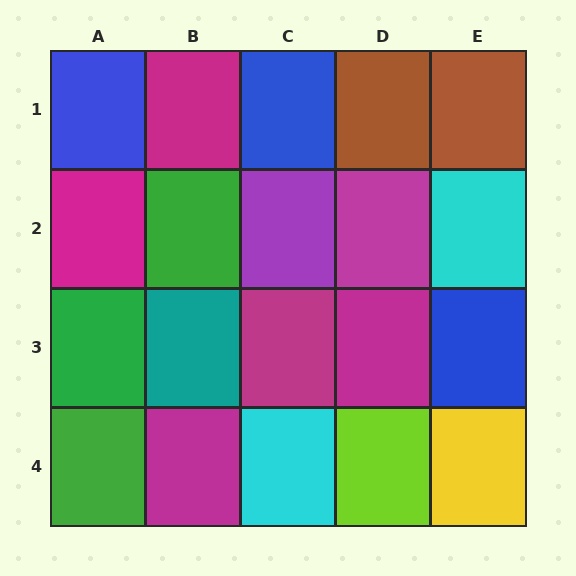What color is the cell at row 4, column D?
Lime.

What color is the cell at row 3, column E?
Blue.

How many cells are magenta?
6 cells are magenta.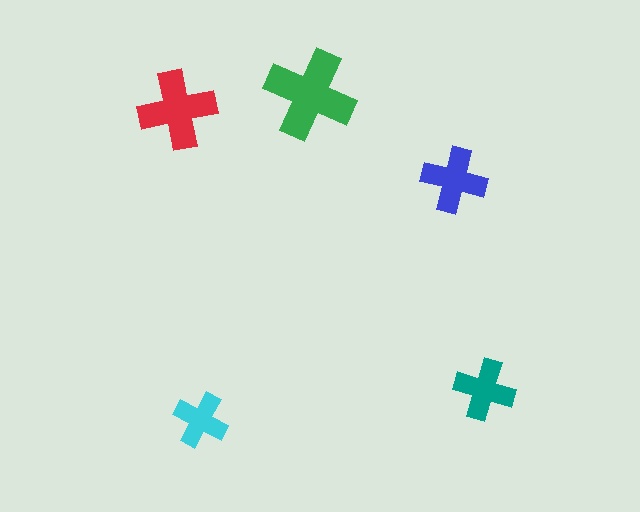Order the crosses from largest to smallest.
the green one, the red one, the blue one, the teal one, the cyan one.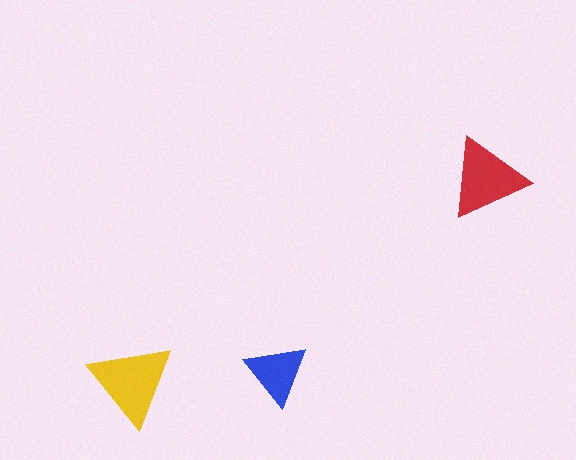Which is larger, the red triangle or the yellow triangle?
The yellow one.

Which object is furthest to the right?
The red triangle is rightmost.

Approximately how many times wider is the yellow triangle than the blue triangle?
About 1.5 times wider.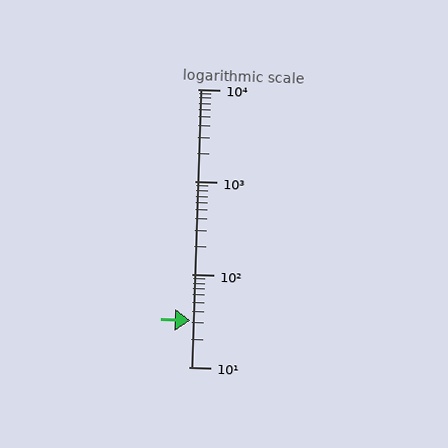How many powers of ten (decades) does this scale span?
The scale spans 3 decades, from 10 to 10000.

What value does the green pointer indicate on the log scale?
The pointer indicates approximately 32.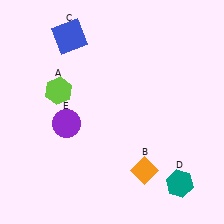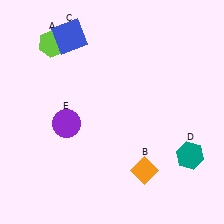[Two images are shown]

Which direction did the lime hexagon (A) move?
The lime hexagon (A) moved up.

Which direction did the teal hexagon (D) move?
The teal hexagon (D) moved up.